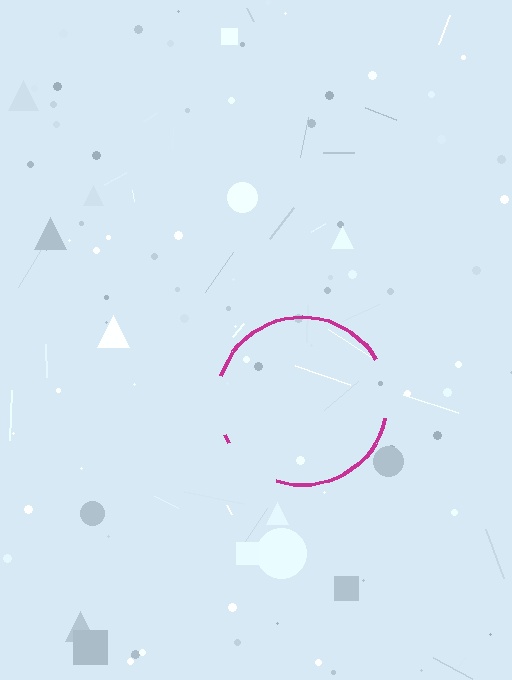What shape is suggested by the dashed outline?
The dashed outline suggests a circle.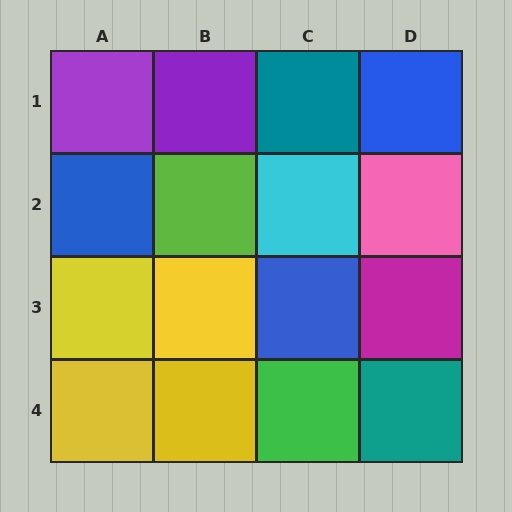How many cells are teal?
2 cells are teal.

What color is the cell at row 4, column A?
Yellow.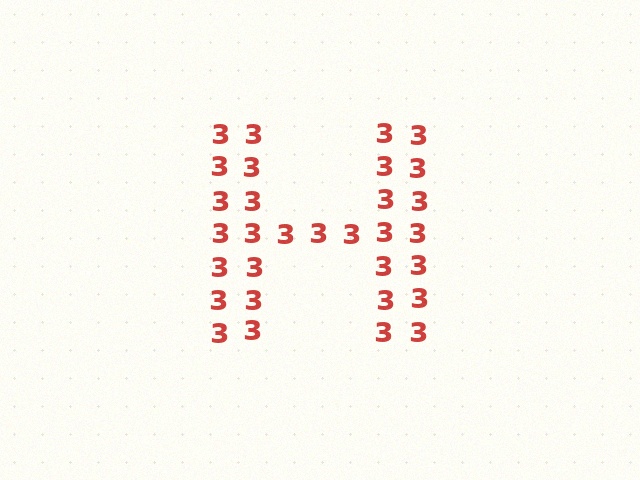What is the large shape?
The large shape is the letter H.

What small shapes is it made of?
It is made of small digit 3's.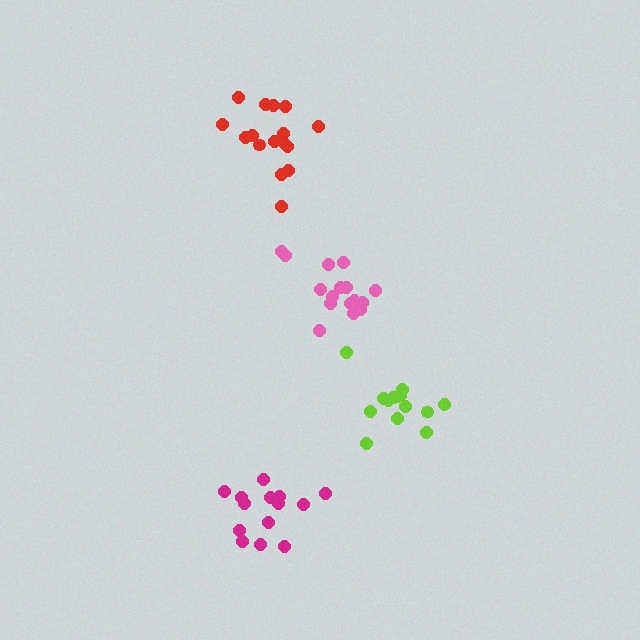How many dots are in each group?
Group 1: 14 dots, Group 2: 16 dots, Group 3: 14 dots, Group 4: 16 dots (60 total).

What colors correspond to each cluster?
The clusters are colored: magenta, red, lime, pink.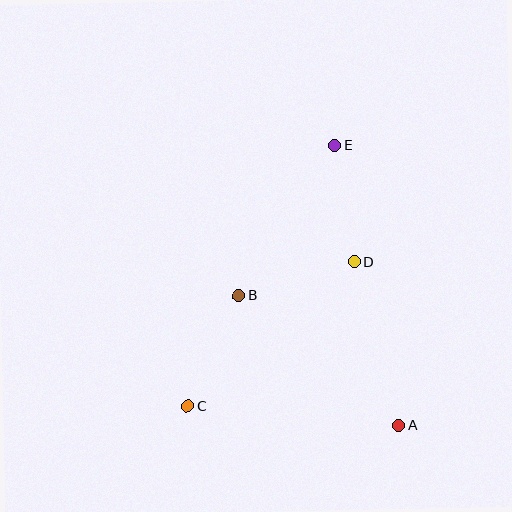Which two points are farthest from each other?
Points C and E are farthest from each other.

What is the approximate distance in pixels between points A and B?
The distance between A and B is approximately 206 pixels.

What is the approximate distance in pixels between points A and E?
The distance between A and E is approximately 287 pixels.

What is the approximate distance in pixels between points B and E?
The distance between B and E is approximately 178 pixels.